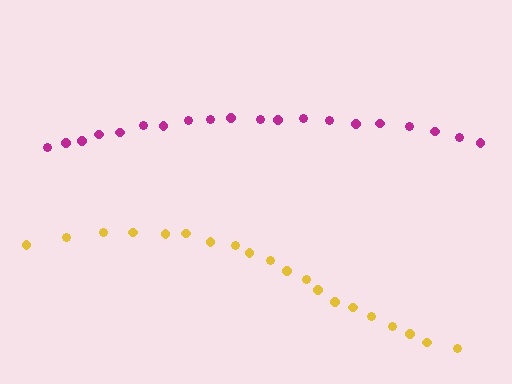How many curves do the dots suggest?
There are 2 distinct paths.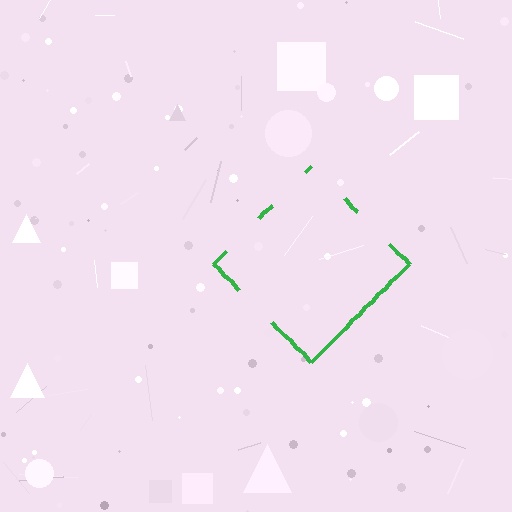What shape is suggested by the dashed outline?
The dashed outline suggests a diamond.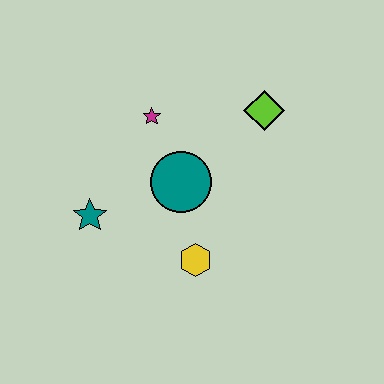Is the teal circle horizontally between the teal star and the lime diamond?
Yes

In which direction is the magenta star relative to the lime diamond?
The magenta star is to the left of the lime diamond.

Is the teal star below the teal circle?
Yes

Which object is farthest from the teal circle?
The lime diamond is farthest from the teal circle.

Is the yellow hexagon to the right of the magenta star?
Yes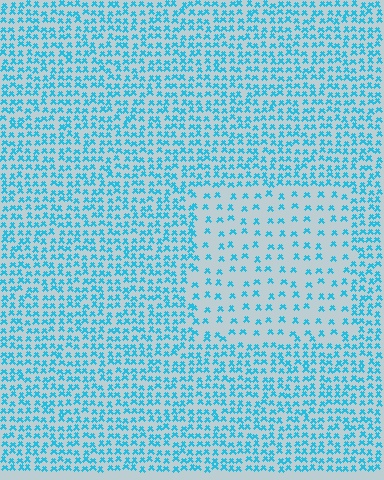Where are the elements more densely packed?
The elements are more densely packed outside the rectangle boundary.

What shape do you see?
I see a rectangle.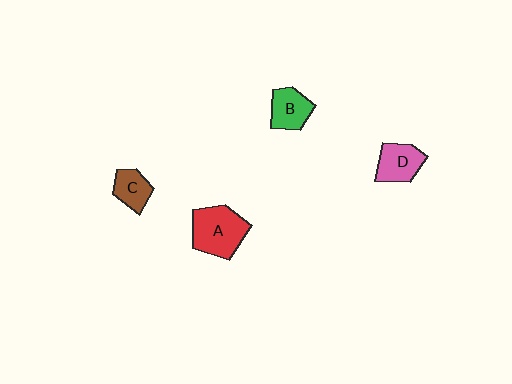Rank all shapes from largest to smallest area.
From largest to smallest: A (red), D (pink), B (green), C (brown).